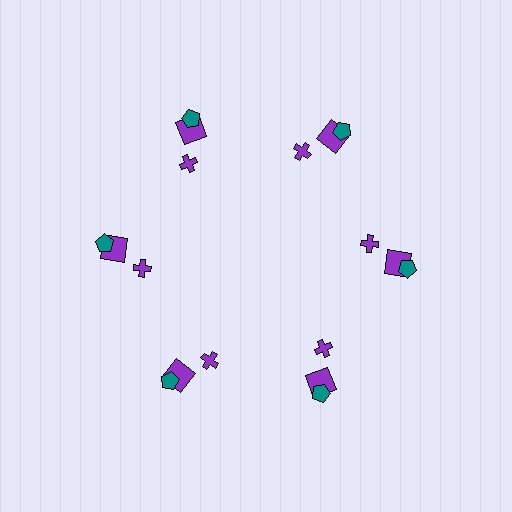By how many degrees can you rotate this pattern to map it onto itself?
The pattern maps onto itself every 60 degrees of rotation.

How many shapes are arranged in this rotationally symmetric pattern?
There are 18 shapes, arranged in 6 groups of 3.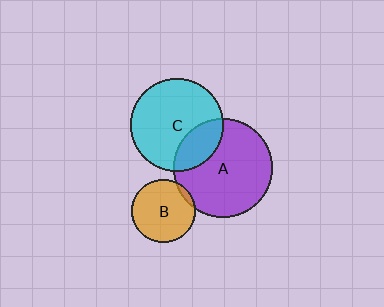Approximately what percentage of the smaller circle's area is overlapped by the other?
Approximately 5%.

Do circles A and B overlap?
Yes.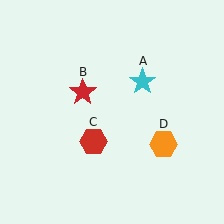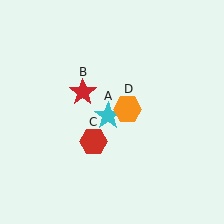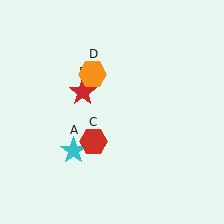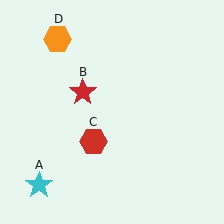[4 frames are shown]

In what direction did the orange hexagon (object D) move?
The orange hexagon (object D) moved up and to the left.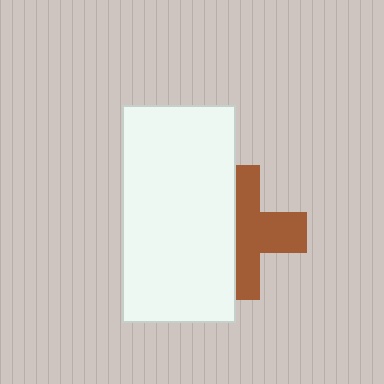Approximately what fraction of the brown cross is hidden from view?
Roughly 44% of the brown cross is hidden behind the white rectangle.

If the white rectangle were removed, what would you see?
You would see the complete brown cross.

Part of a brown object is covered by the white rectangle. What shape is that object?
It is a cross.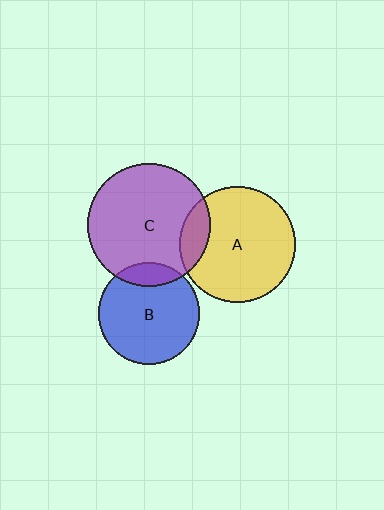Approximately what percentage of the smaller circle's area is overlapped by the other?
Approximately 15%.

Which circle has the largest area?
Circle C (purple).